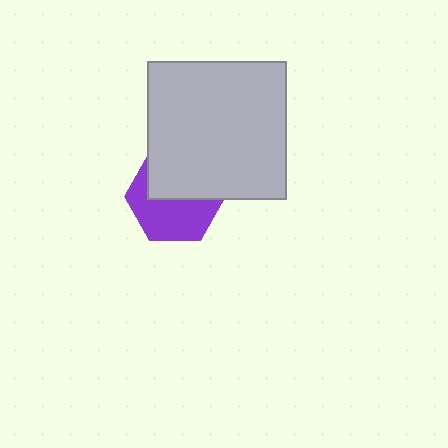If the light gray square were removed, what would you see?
You would see the complete purple hexagon.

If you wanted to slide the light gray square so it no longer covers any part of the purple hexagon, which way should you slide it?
Slide it up — that is the most direct way to separate the two shapes.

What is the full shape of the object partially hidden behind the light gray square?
The partially hidden object is a purple hexagon.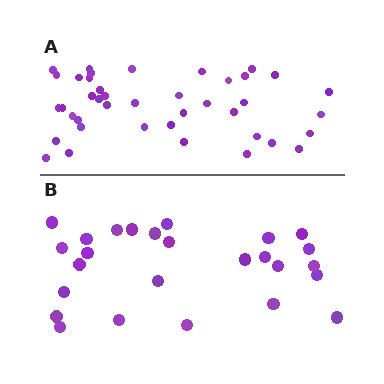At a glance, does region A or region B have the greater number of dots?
Region A (the top region) has more dots.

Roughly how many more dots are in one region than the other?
Region A has approximately 15 more dots than region B.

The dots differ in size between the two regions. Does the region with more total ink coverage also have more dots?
No. Region B has more total ink coverage because its dots are larger, but region A actually contains more individual dots. Total area can be misleading — the number of items is what matters here.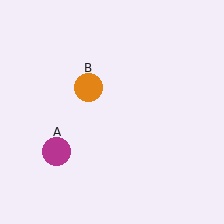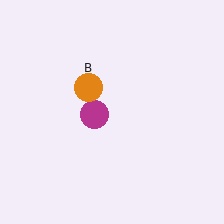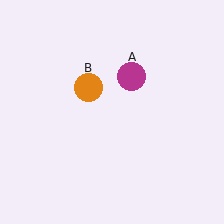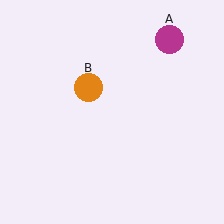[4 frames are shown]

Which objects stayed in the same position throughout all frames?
Orange circle (object B) remained stationary.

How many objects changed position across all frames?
1 object changed position: magenta circle (object A).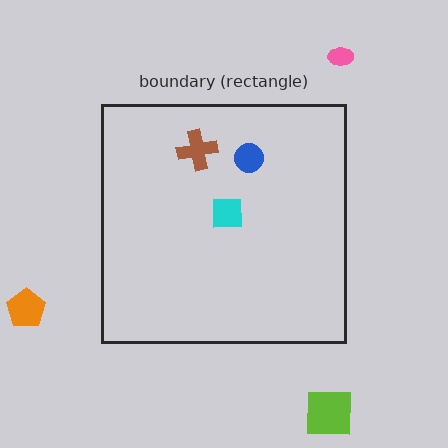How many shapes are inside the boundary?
3 inside, 3 outside.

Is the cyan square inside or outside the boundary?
Inside.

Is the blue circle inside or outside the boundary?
Inside.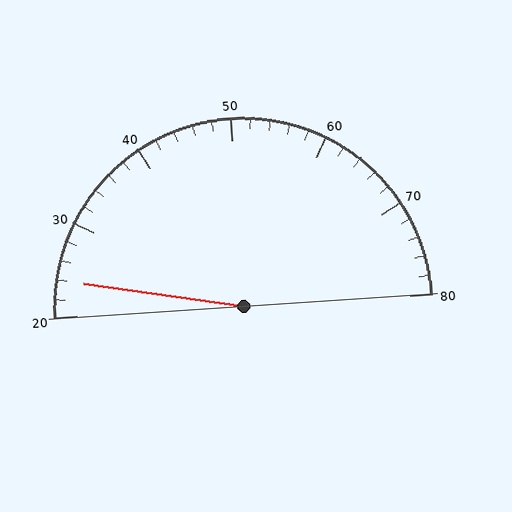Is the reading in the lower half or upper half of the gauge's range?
The reading is in the lower half of the range (20 to 80).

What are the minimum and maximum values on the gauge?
The gauge ranges from 20 to 80.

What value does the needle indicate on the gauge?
The needle indicates approximately 24.